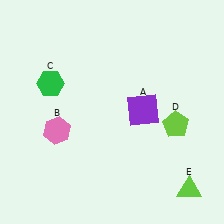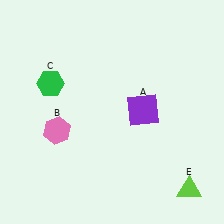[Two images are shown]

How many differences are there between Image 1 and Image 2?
There is 1 difference between the two images.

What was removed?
The lime pentagon (D) was removed in Image 2.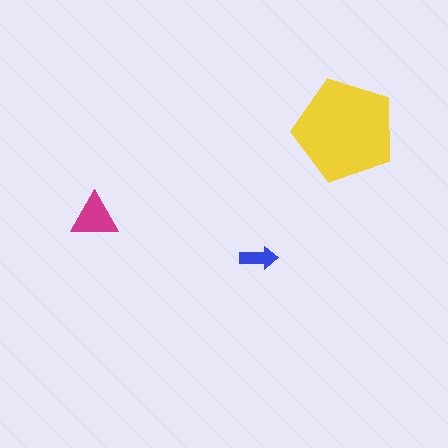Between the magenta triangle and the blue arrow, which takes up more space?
The magenta triangle.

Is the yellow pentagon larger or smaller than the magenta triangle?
Larger.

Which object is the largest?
The yellow pentagon.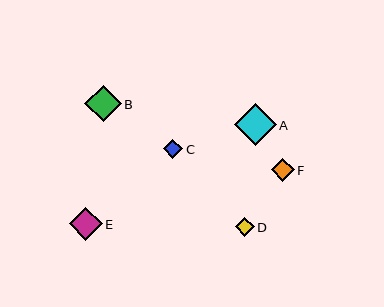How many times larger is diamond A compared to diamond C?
Diamond A is approximately 2.1 times the size of diamond C.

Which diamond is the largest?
Diamond A is the largest with a size of approximately 41 pixels.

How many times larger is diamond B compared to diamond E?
Diamond B is approximately 1.1 times the size of diamond E.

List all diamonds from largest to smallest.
From largest to smallest: A, B, E, F, C, D.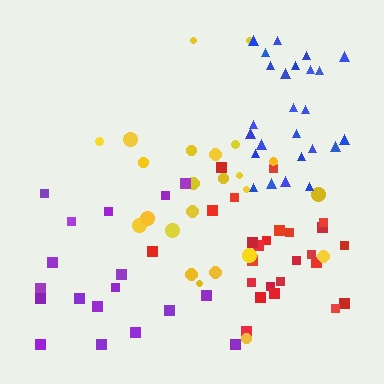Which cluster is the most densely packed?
Blue.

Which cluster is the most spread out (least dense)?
Purple.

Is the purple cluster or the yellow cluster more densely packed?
Yellow.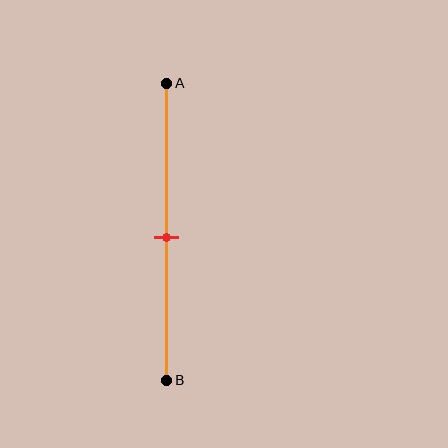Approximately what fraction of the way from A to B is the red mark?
The red mark is approximately 50% of the way from A to B.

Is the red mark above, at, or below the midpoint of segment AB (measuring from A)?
The red mark is approximately at the midpoint of segment AB.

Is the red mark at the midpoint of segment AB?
Yes, the mark is approximately at the midpoint.